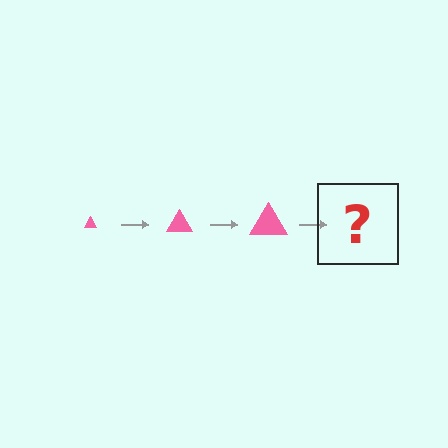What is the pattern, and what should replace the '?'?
The pattern is that the triangle gets progressively larger each step. The '?' should be a pink triangle, larger than the previous one.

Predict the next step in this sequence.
The next step is a pink triangle, larger than the previous one.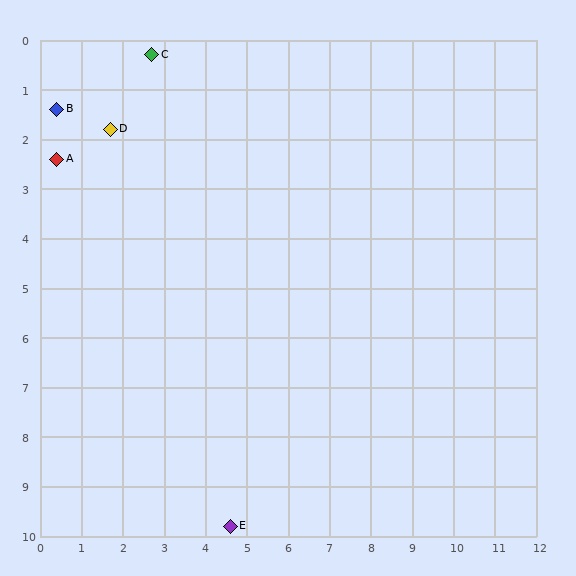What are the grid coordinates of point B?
Point B is at approximately (0.4, 1.4).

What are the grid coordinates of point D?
Point D is at approximately (1.7, 1.8).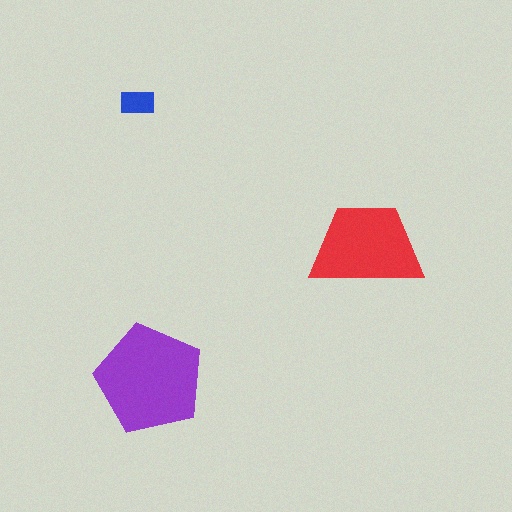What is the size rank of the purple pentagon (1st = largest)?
1st.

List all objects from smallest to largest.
The blue rectangle, the red trapezoid, the purple pentagon.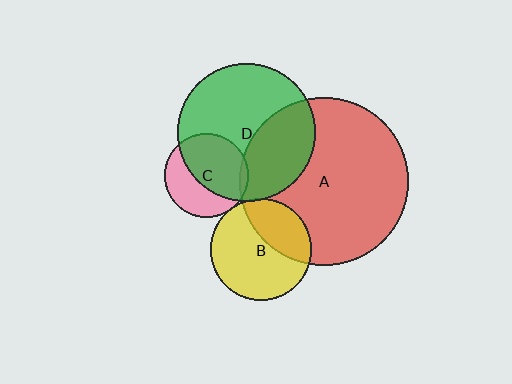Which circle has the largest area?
Circle A (red).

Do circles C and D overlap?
Yes.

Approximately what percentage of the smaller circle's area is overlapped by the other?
Approximately 60%.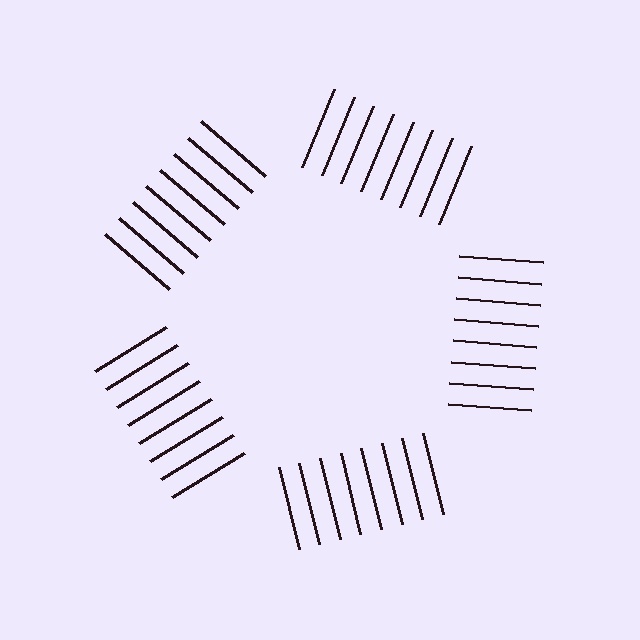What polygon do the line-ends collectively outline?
An illusory pentagon — the line segments terminate on its edges but no continuous stroke is drawn.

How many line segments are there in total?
40 — 8 along each of the 5 edges.